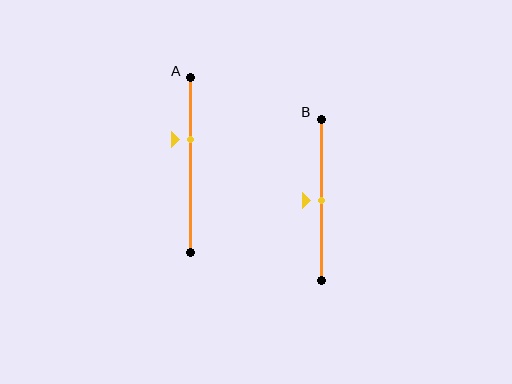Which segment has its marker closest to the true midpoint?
Segment B has its marker closest to the true midpoint.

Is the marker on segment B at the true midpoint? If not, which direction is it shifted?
Yes, the marker on segment B is at the true midpoint.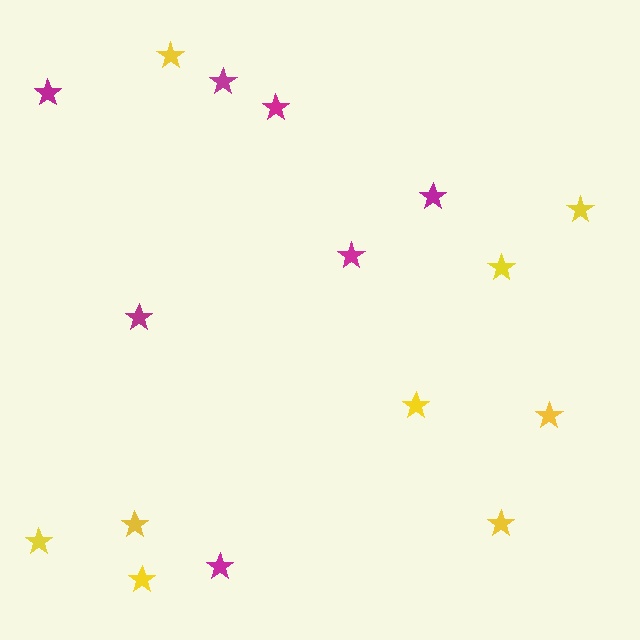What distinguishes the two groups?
There are 2 groups: one group of yellow stars (9) and one group of magenta stars (7).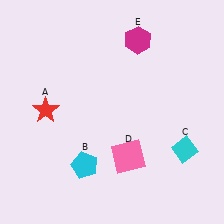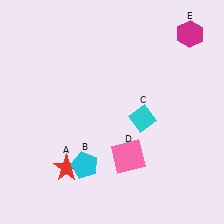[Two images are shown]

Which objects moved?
The objects that moved are: the red star (A), the cyan diamond (C), the magenta hexagon (E).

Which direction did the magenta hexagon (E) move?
The magenta hexagon (E) moved right.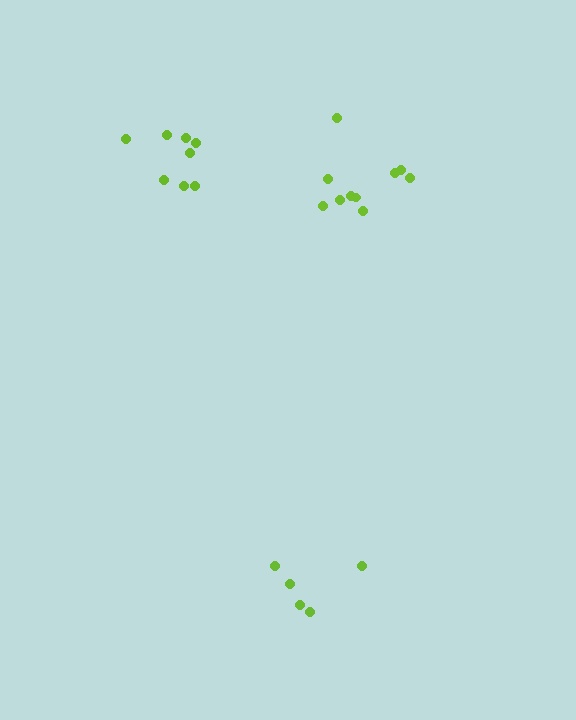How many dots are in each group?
Group 1: 5 dots, Group 2: 8 dots, Group 3: 10 dots (23 total).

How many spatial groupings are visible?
There are 3 spatial groupings.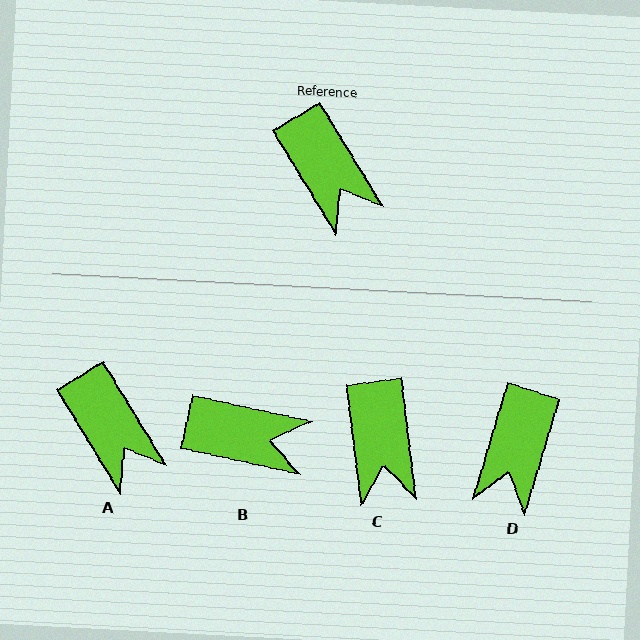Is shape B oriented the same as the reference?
No, it is off by about 46 degrees.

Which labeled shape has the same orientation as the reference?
A.